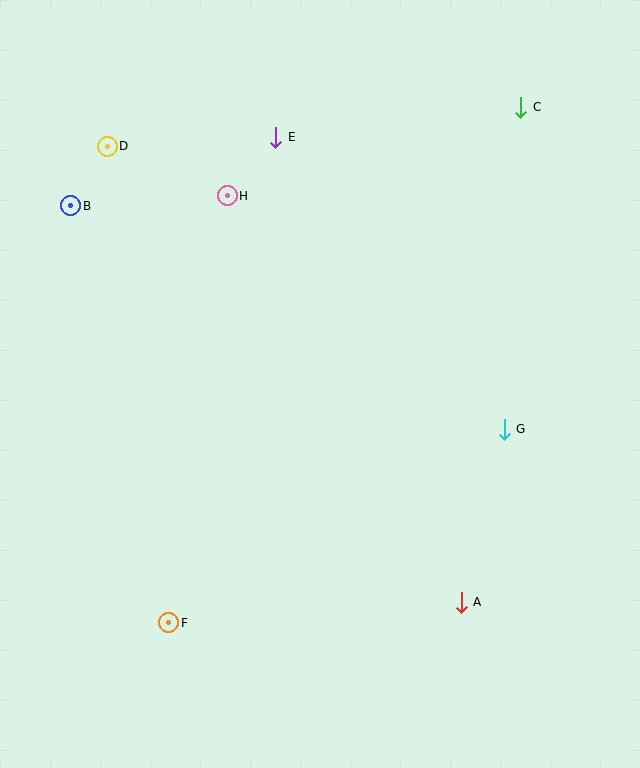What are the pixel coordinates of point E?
Point E is at (276, 137).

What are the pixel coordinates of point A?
Point A is at (461, 602).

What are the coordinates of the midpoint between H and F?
The midpoint between H and F is at (198, 409).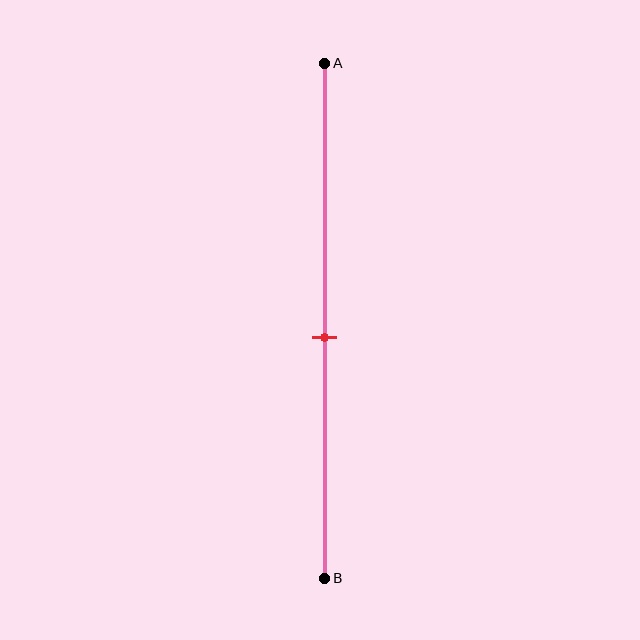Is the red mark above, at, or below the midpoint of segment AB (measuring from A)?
The red mark is below the midpoint of segment AB.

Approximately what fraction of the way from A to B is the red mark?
The red mark is approximately 55% of the way from A to B.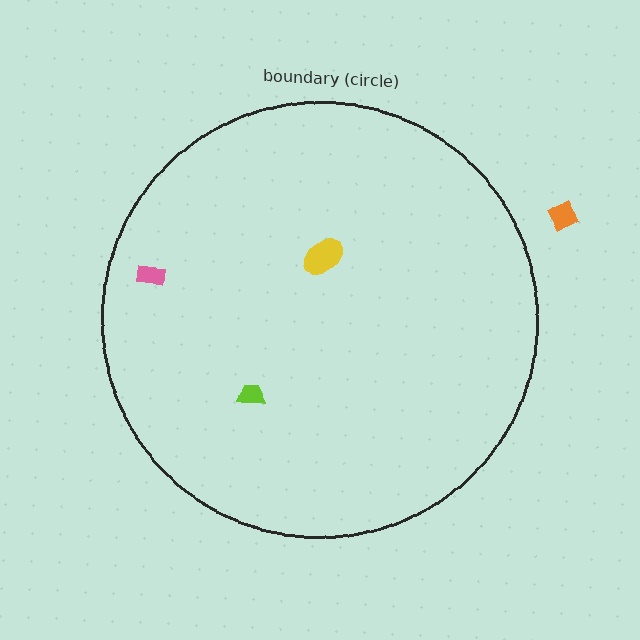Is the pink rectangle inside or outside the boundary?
Inside.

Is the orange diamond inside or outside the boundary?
Outside.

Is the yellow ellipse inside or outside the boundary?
Inside.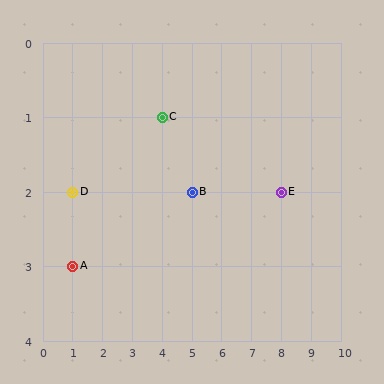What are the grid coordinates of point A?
Point A is at grid coordinates (1, 3).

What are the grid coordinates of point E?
Point E is at grid coordinates (8, 2).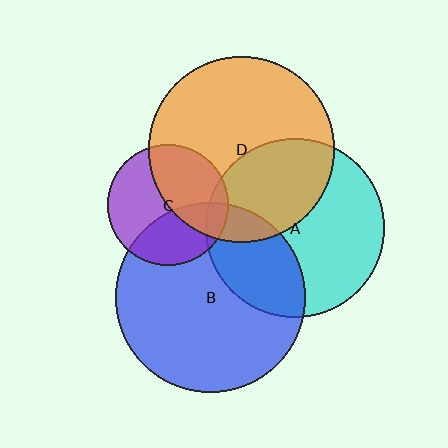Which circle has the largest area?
Circle B (blue).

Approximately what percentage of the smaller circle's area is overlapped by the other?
Approximately 10%.